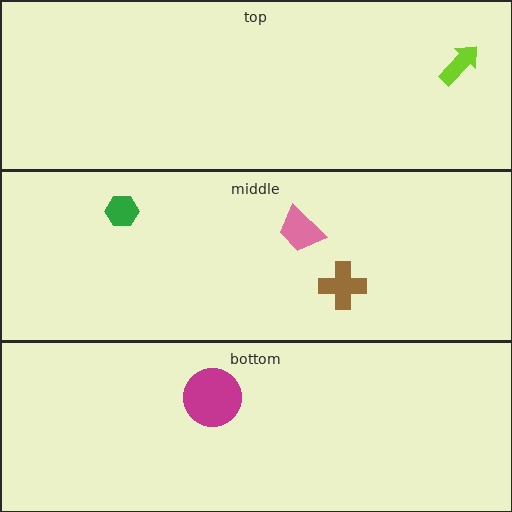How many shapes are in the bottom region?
1.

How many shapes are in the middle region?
3.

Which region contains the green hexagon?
The middle region.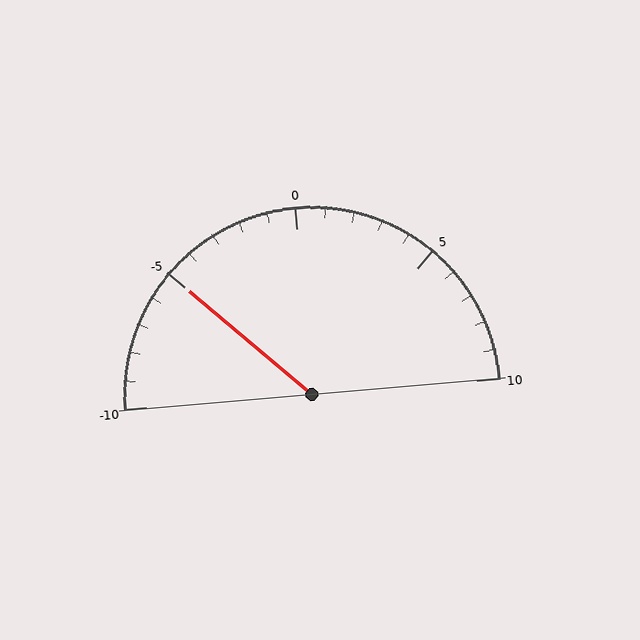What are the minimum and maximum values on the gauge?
The gauge ranges from -10 to 10.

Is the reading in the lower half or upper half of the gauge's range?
The reading is in the lower half of the range (-10 to 10).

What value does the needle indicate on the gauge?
The needle indicates approximately -5.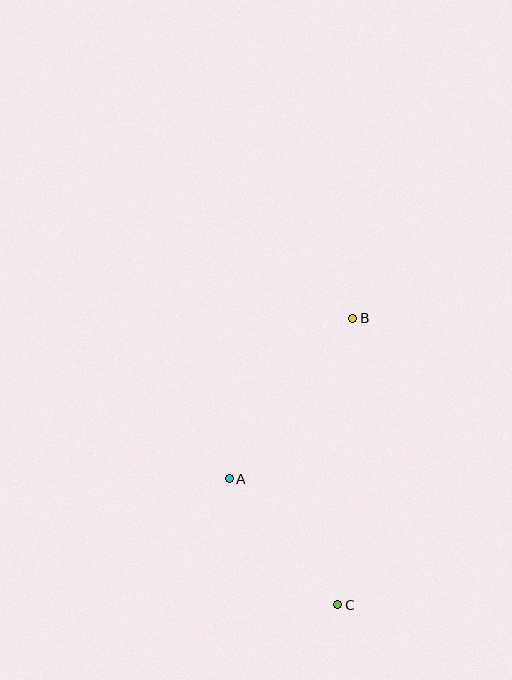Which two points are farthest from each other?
Points B and C are farthest from each other.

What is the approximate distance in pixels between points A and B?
The distance between A and B is approximately 203 pixels.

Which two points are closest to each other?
Points A and C are closest to each other.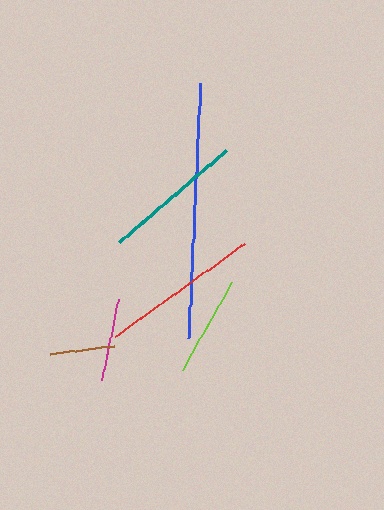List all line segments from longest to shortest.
From longest to shortest: blue, red, teal, lime, magenta, brown.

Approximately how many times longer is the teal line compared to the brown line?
The teal line is approximately 2.2 times the length of the brown line.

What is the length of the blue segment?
The blue segment is approximately 255 pixels long.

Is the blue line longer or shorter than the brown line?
The blue line is longer than the brown line.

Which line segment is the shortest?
The brown line is the shortest at approximately 65 pixels.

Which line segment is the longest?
The blue line is the longest at approximately 255 pixels.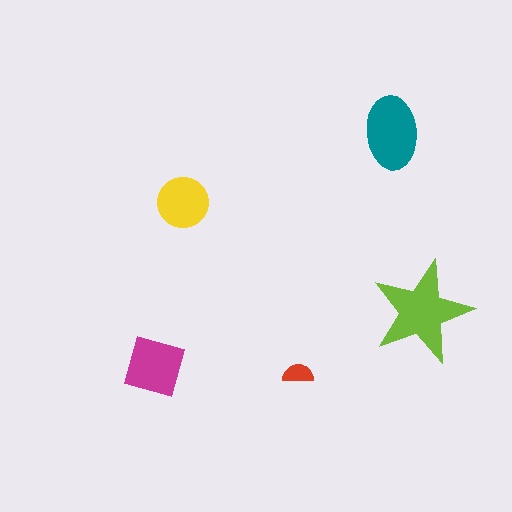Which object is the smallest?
The red semicircle.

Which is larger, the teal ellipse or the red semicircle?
The teal ellipse.